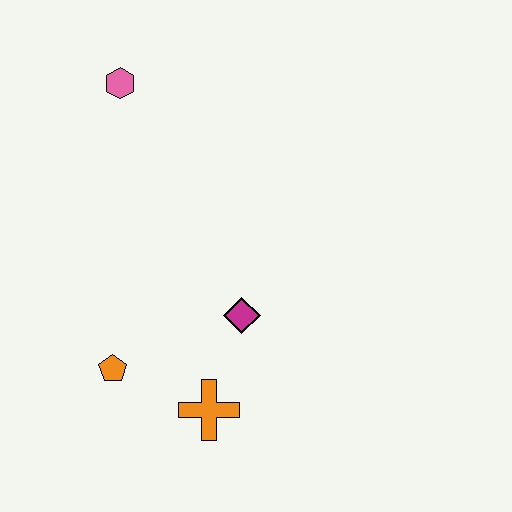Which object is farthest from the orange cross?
The pink hexagon is farthest from the orange cross.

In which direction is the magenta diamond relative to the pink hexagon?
The magenta diamond is below the pink hexagon.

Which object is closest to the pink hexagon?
The magenta diamond is closest to the pink hexagon.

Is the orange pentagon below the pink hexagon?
Yes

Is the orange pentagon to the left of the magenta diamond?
Yes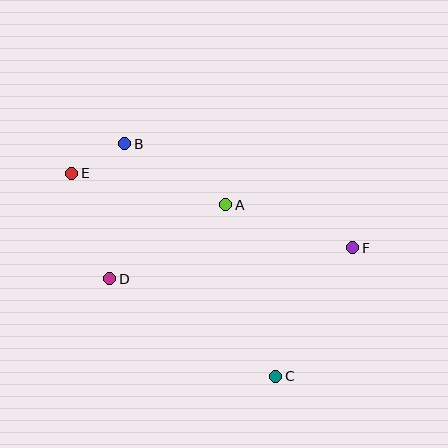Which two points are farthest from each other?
Points E and F are farthest from each other.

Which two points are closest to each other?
Points B and E are closest to each other.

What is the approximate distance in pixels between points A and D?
The distance between A and D is approximately 138 pixels.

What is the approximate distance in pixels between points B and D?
The distance between B and D is approximately 136 pixels.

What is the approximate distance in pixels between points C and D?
The distance between C and D is approximately 193 pixels.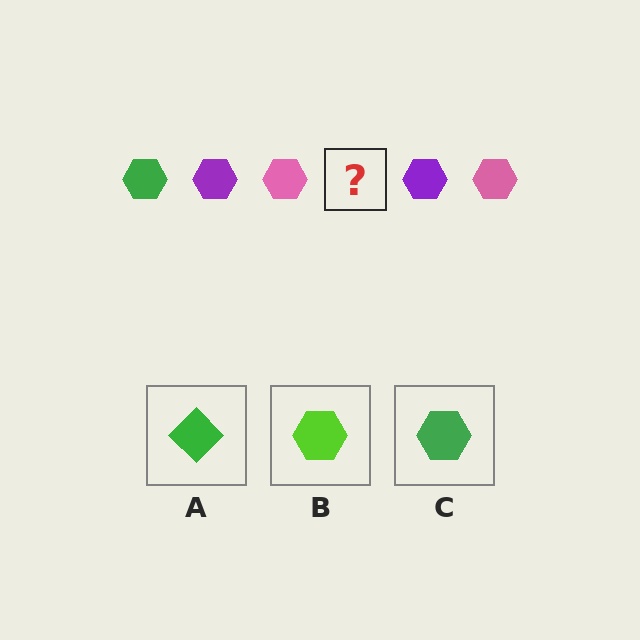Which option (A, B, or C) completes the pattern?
C.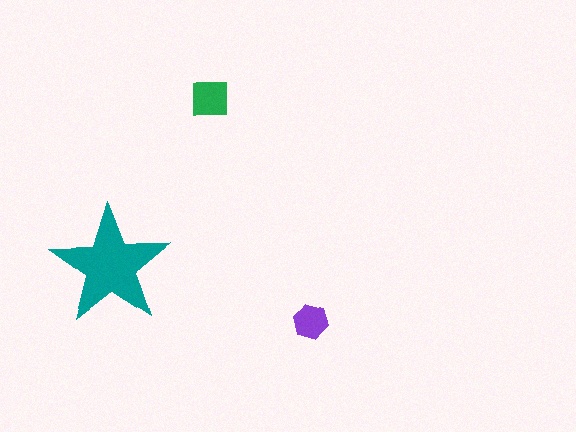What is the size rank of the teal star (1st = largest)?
1st.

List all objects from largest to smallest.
The teal star, the green square, the purple hexagon.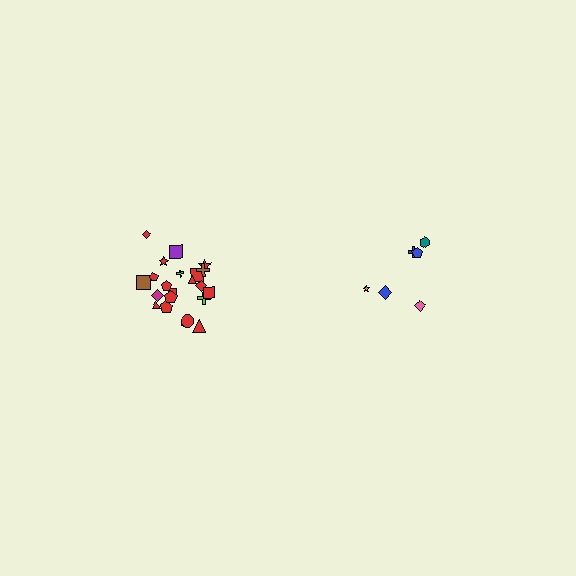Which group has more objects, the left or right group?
The left group.